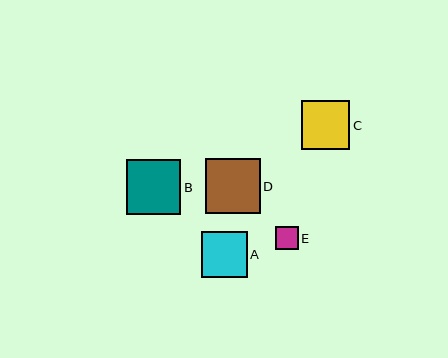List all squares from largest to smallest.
From largest to smallest: D, B, C, A, E.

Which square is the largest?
Square D is the largest with a size of approximately 55 pixels.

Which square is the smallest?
Square E is the smallest with a size of approximately 23 pixels.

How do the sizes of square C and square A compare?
Square C and square A are approximately the same size.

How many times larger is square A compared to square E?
Square A is approximately 2.0 times the size of square E.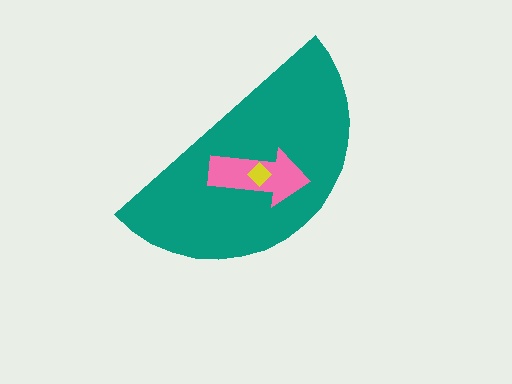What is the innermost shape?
The yellow diamond.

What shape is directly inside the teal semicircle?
The pink arrow.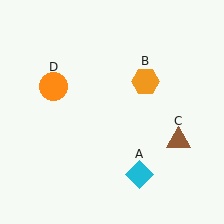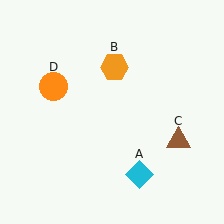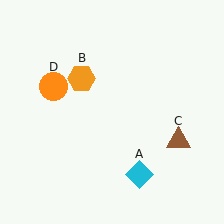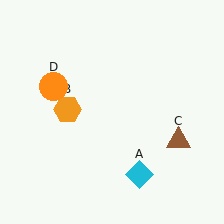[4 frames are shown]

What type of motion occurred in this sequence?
The orange hexagon (object B) rotated counterclockwise around the center of the scene.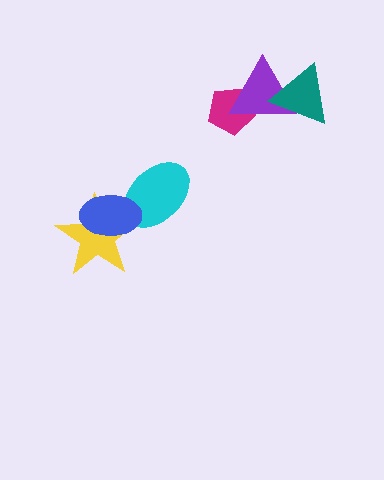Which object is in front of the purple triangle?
The teal triangle is in front of the purple triangle.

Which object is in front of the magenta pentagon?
The purple triangle is in front of the magenta pentagon.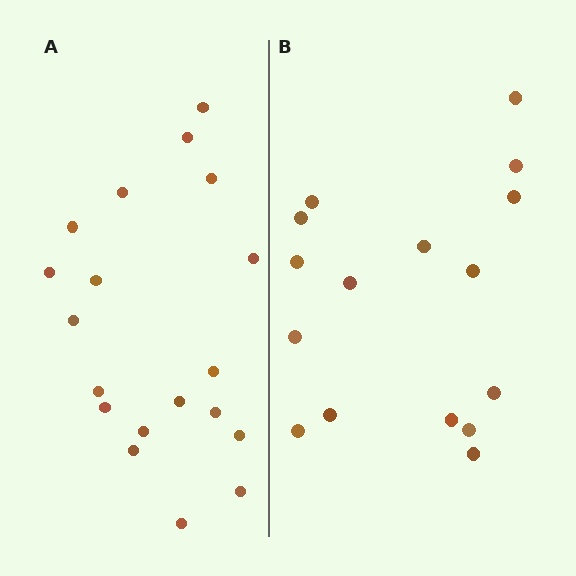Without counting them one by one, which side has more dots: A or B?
Region A (the left region) has more dots.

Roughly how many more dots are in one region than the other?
Region A has just a few more — roughly 2 or 3 more dots than region B.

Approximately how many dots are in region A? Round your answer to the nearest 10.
About 20 dots. (The exact count is 19, which rounds to 20.)